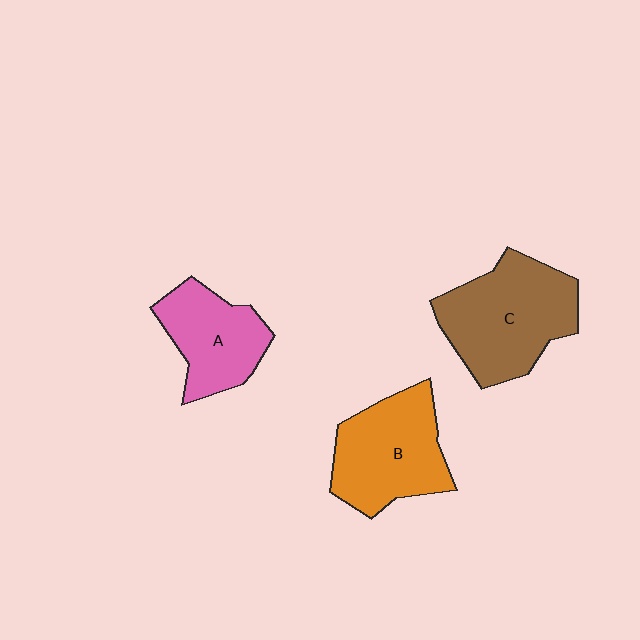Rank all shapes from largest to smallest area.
From largest to smallest: C (brown), B (orange), A (pink).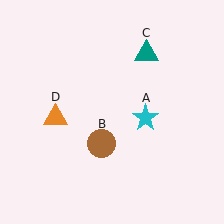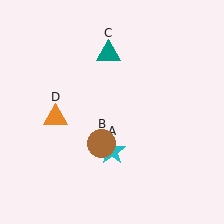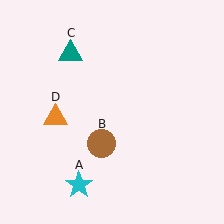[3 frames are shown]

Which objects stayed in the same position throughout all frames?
Brown circle (object B) and orange triangle (object D) remained stationary.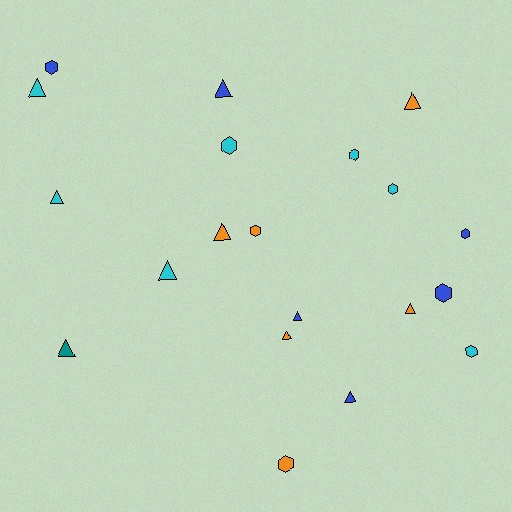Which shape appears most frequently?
Triangle, with 11 objects.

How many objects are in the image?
There are 20 objects.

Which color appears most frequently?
Cyan, with 7 objects.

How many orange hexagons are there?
There are 2 orange hexagons.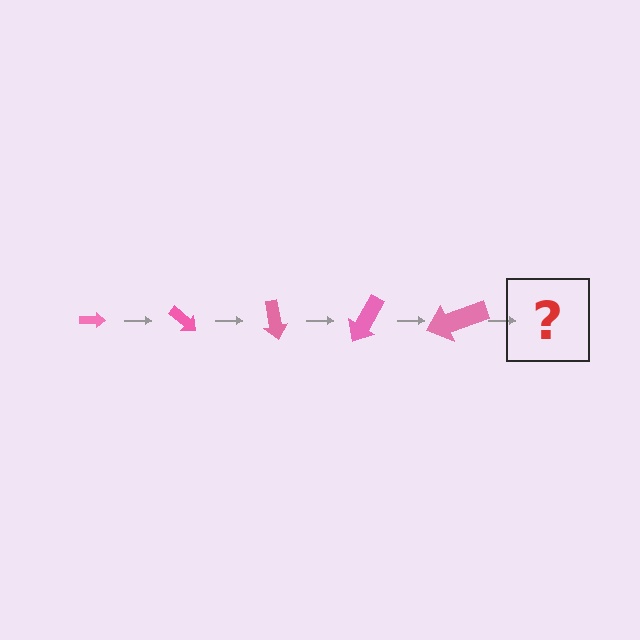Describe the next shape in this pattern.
It should be an arrow, larger than the previous one and rotated 200 degrees from the start.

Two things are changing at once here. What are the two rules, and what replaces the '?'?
The two rules are that the arrow grows larger each step and it rotates 40 degrees each step. The '?' should be an arrow, larger than the previous one and rotated 200 degrees from the start.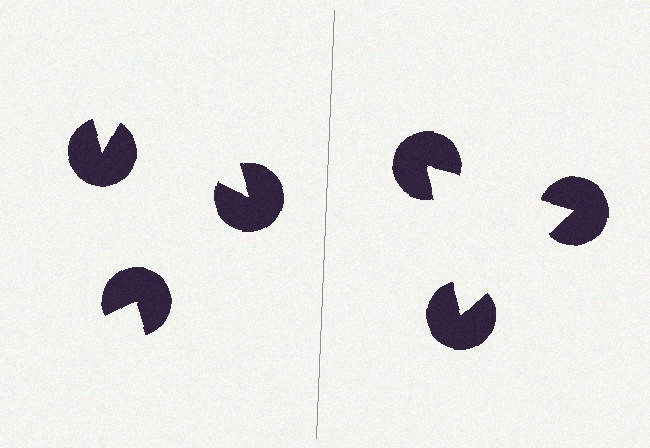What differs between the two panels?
The pac-man discs are positioned identically on both sides; only the wedge orientations differ. On the right they align to a triangle; on the left they are misaligned.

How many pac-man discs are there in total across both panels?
6 — 3 on each side.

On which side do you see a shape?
An illusory triangle appears on the right side. On the left side the wedge cuts are rotated, so no coherent shape forms.